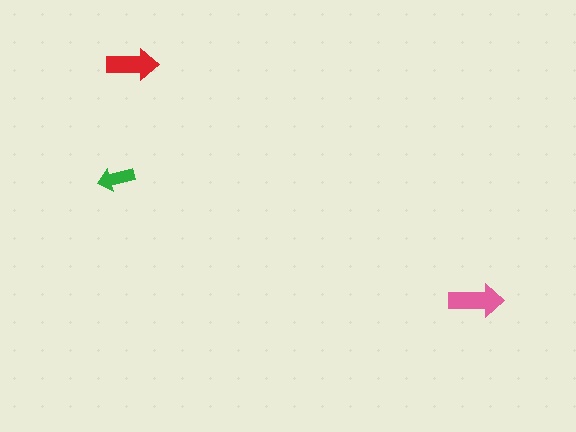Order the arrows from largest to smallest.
the pink one, the red one, the green one.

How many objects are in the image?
There are 3 objects in the image.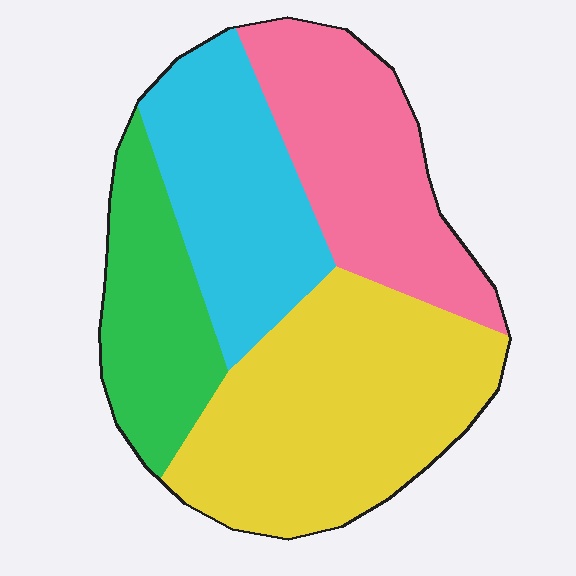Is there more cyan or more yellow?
Yellow.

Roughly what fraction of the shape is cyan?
Cyan covers 23% of the shape.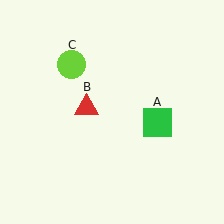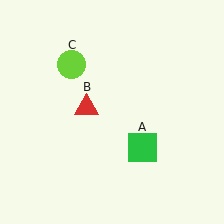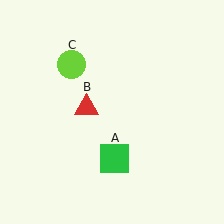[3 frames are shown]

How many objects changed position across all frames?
1 object changed position: green square (object A).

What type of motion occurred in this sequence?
The green square (object A) rotated clockwise around the center of the scene.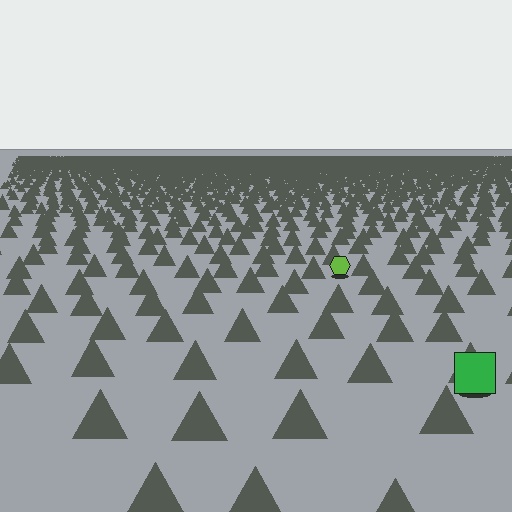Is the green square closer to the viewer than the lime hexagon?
Yes. The green square is closer — you can tell from the texture gradient: the ground texture is coarser near it.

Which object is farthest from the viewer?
The lime hexagon is farthest from the viewer. It appears smaller and the ground texture around it is denser.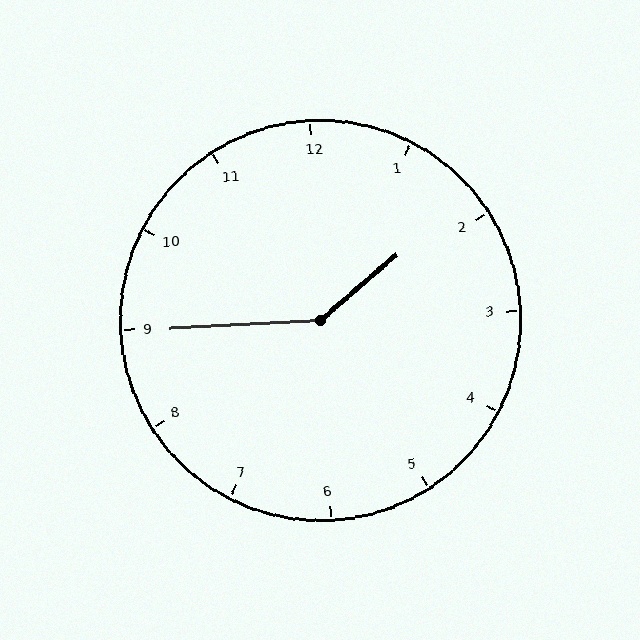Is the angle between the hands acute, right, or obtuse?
It is obtuse.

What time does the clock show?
1:45.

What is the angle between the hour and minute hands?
Approximately 142 degrees.